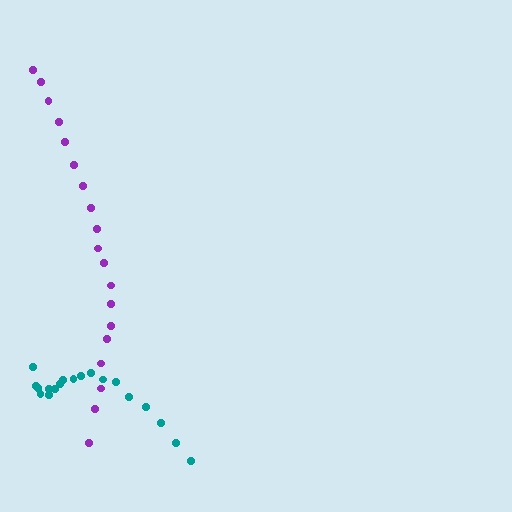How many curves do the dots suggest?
There are 2 distinct paths.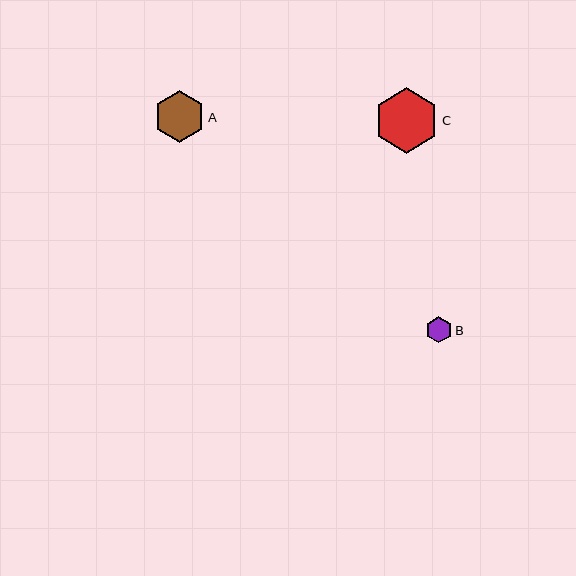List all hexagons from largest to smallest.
From largest to smallest: C, A, B.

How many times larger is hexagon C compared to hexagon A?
Hexagon C is approximately 1.3 times the size of hexagon A.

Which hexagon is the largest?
Hexagon C is the largest with a size of approximately 65 pixels.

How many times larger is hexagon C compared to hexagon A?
Hexagon C is approximately 1.3 times the size of hexagon A.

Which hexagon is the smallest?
Hexagon B is the smallest with a size of approximately 26 pixels.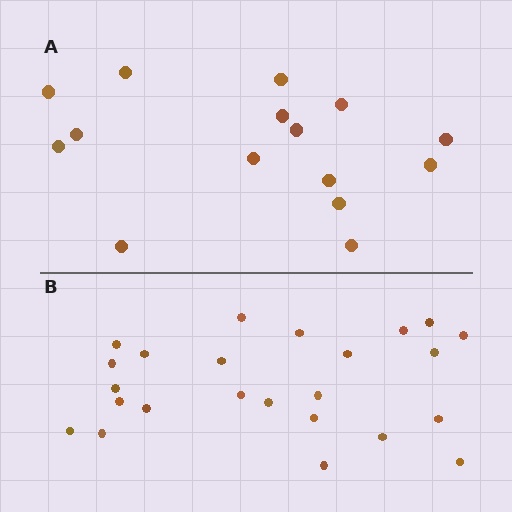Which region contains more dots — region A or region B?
Region B (the bottom region) has more dots.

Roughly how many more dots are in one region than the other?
Region B has roughly 8 or so more dots than region A.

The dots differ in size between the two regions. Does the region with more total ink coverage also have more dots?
No. Region A has more total ink coverage because its dots are larger, but region B actually contains more individual dots. Total area can be misleading — the number of items is what matters here.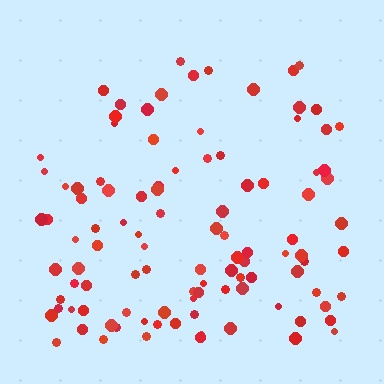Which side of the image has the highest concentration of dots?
The bottom.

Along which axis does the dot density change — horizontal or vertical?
Vertical.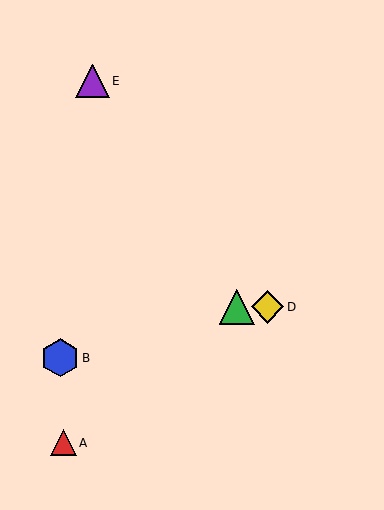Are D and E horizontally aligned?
No, D is at y≈307 and E is at y≈81.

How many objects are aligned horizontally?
2 objects (C, D) are aligned horizontally.